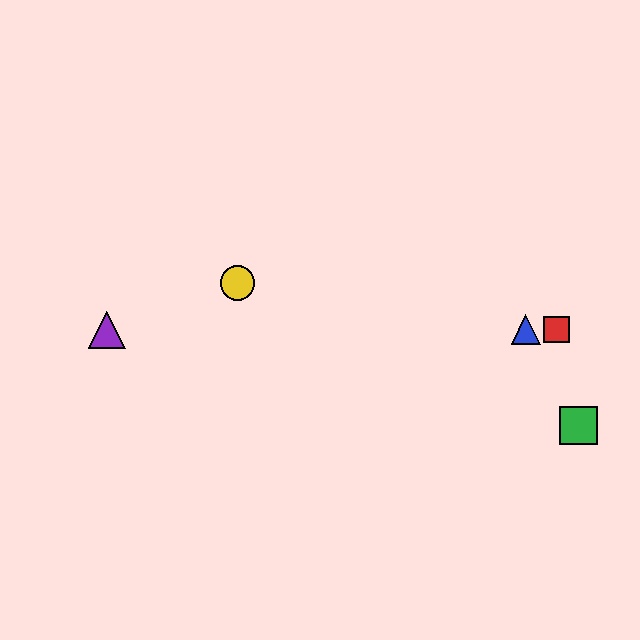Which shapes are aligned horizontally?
The red square, the blue triangle, the purple triangle are aligned horizontally.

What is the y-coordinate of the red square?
The red square is at y≈330.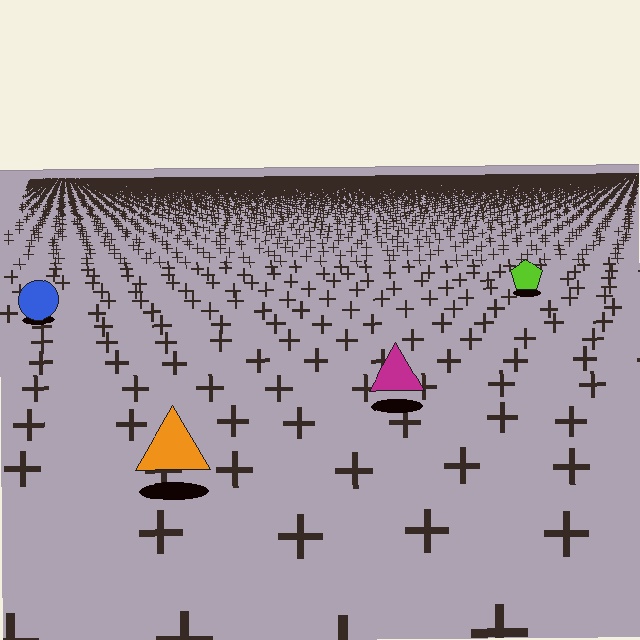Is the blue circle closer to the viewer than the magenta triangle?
No. The magenta triangle is closer — you can tell from the texture gradient: the ground texture is coarser near it.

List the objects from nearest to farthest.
From nearest to farthest: the orange triangle, the magenta triangle, the blue circle, the lime pentagon.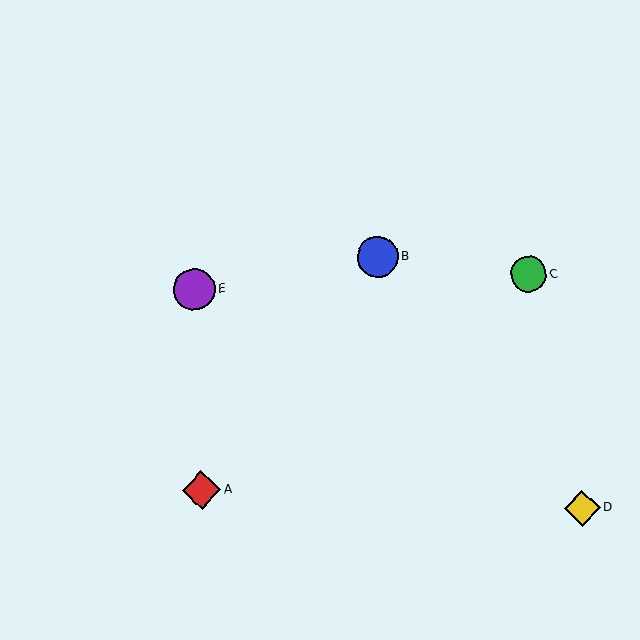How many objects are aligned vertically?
2 objects (A, E) are aligned vertically.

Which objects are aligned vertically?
Objects A, E are aligned vertically.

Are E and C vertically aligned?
No, E is at x≈194 and C is at x≈529.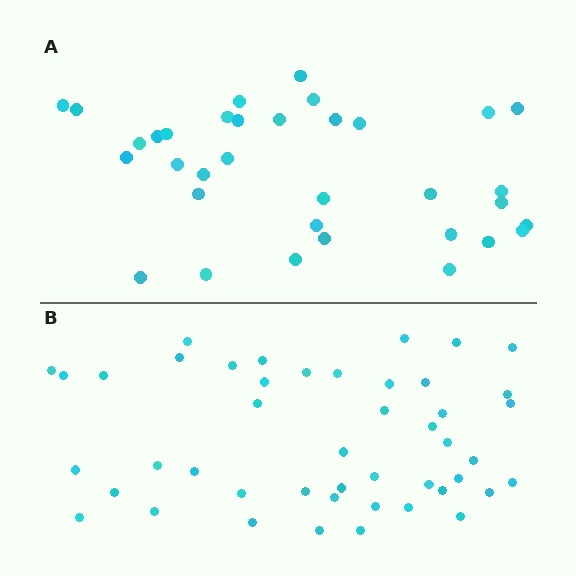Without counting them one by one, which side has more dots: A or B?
Region B (the bottom region) has more dots.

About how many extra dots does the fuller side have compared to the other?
Region B has roughly 12 or so more dots than region A.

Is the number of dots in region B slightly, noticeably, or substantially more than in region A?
Region B has noticeably more, but not dramatically so. The ratio is roughly 1.4 to 1.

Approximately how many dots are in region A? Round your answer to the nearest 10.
About 30 dots. (The exact count is 34, which rounds to 30.)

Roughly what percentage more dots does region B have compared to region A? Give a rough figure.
About 35% more.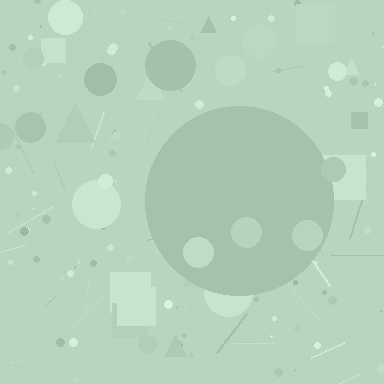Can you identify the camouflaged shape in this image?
The camouflaged shape is a circle.